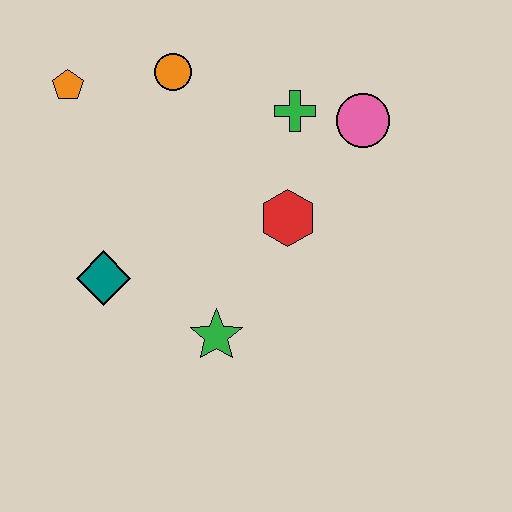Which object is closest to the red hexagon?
The green cross is closest to the red hexagon.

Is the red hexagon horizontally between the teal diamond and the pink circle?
Yes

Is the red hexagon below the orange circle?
Yes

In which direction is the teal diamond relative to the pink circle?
The teal diamond is to the left of the pink circle.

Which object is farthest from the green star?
The orange pentagon is farthest from the green star.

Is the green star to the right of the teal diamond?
Yes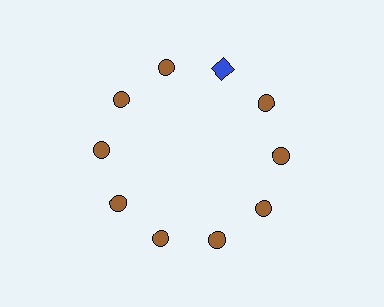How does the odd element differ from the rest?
It differs in both color (blue instead of brown) and shape (square instead of circle).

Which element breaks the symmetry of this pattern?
The blue square at roughly the 1 o'clock position breaks the symmetry. All other shapes are brown circles.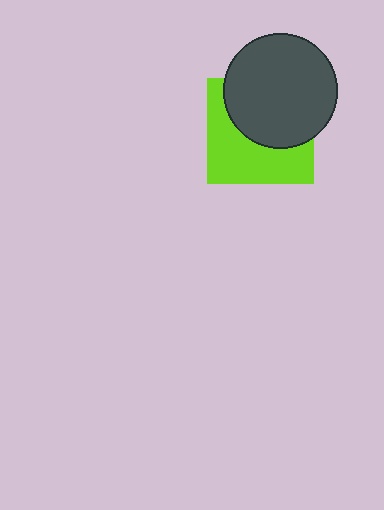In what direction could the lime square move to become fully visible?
The lime square could move down. That would shift it out from behind the dark gray circle entirely.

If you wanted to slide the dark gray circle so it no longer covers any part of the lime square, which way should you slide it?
Slide it up — that is the most direct way to separate the two shapes.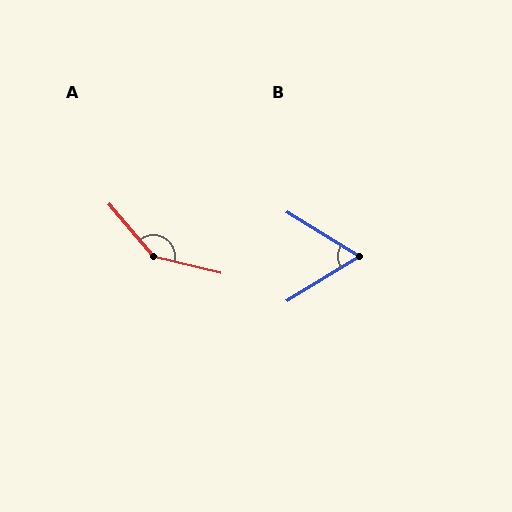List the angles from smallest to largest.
B (63°), A (144°).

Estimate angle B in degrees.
Approximately 63 degrees.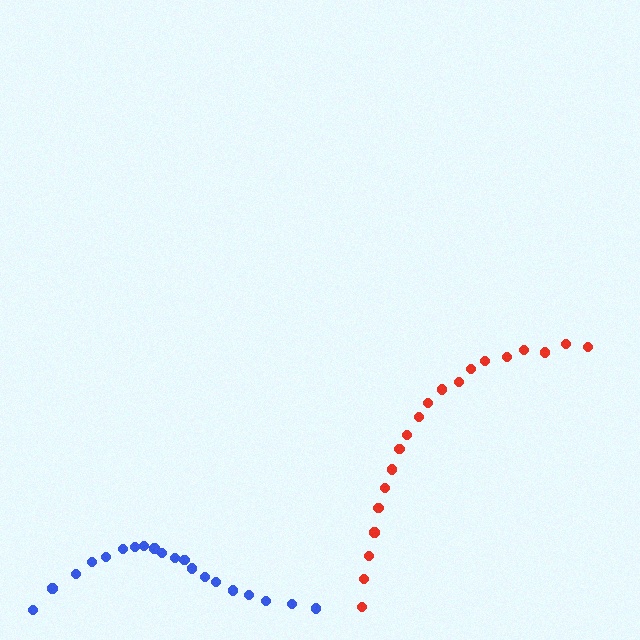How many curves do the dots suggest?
There are 2 distinct paths.